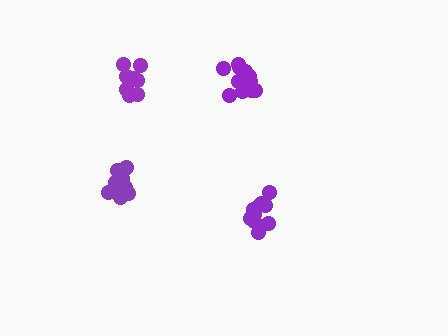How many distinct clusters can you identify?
There are 4 distinct clusters.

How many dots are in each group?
Group 1: 10 dots, Group 2: 13 dots, Group 3: 9 dots, Group 4: 13 dots (45 total).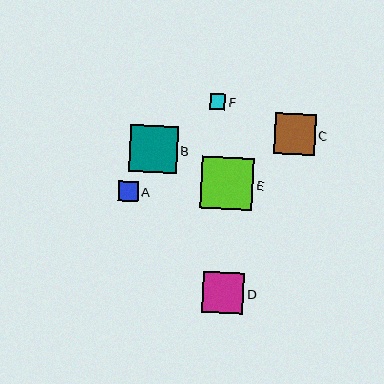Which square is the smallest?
Square F is the smallest with a size of approximately 15 pixels.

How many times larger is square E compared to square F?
Square E is approximately 3.4 times the size of square F.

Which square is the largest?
Square E is the largest with a size of approximately 52 pixels.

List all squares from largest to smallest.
From largest to smallest: E, B, C, D, A, F.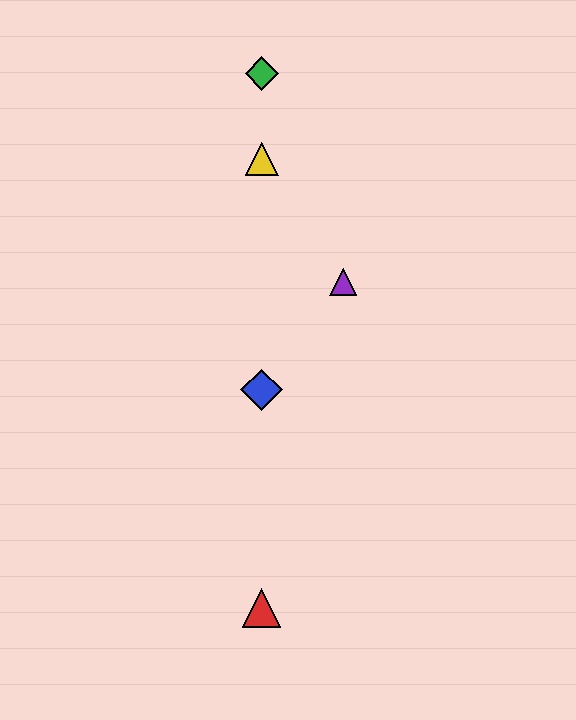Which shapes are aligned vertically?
The red triangle, the blue diamond, the green diamond, the yellow triangle are aligned vertically.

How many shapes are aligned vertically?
4 shapes (the red triangle, the blue diamond, the green diamond, the yellow triangle) are aligned vertically.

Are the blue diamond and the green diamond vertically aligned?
Yes, both are at x≈262.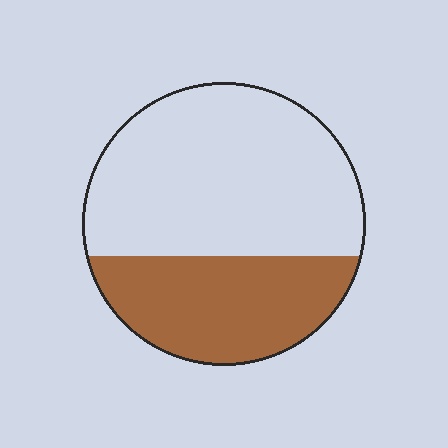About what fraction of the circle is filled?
About three eighths (3/8).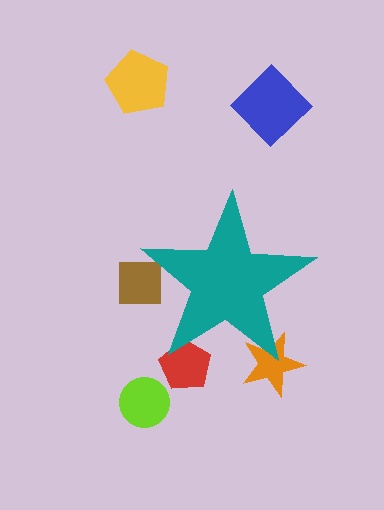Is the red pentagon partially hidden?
Yes, the red pentagon is partially hidden behind the teal star.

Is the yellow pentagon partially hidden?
No, the yellow pentagon is fully visible.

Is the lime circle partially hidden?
No, the lime circle is fully visible.